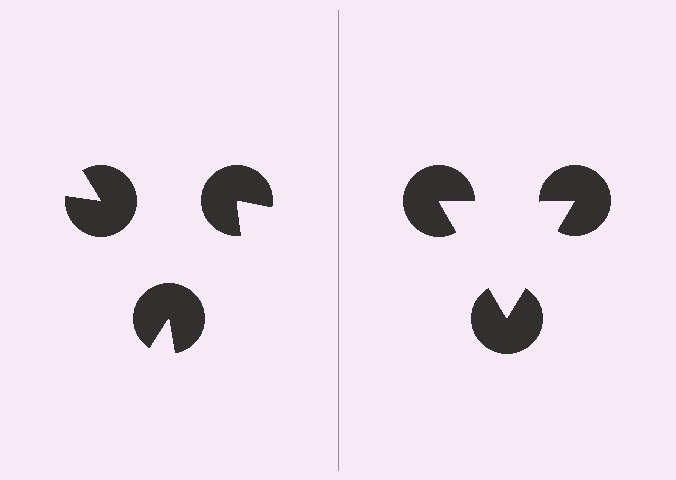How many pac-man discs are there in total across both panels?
6 — 3 on each side.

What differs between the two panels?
The pac-man discs are positioned identically on both sides; only the wedge orientations differ. On the right they align to a triangle; on the left they are misaligned.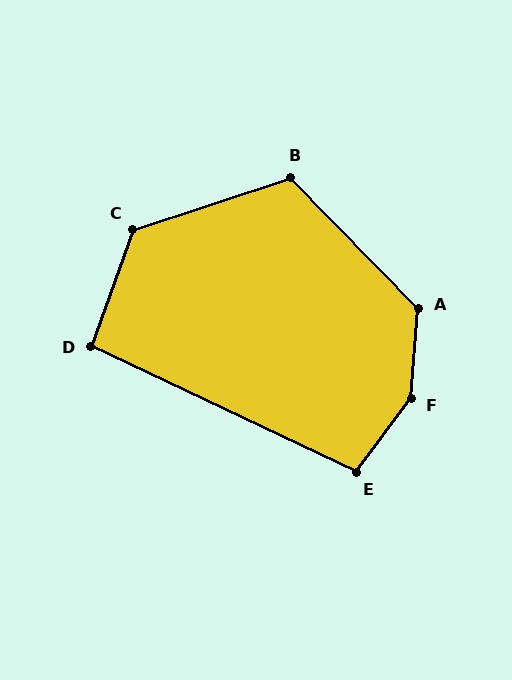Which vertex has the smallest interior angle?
D, at approximately 95 degrees.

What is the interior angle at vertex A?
Approximately 131 degrees (obtuse).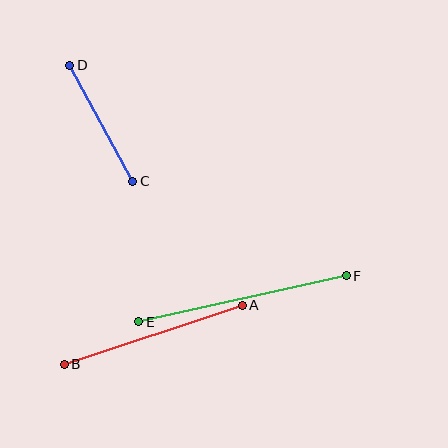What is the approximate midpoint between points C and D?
The midpoint is at approximately (101, 123) pixels.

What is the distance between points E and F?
The distance is approximately 213 pixels.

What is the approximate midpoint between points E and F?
The midpoint is at approximately (242, 299) pixels.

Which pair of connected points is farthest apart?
Points E and F are farthest apart.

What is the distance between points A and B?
The distance is approximately 187 pixels.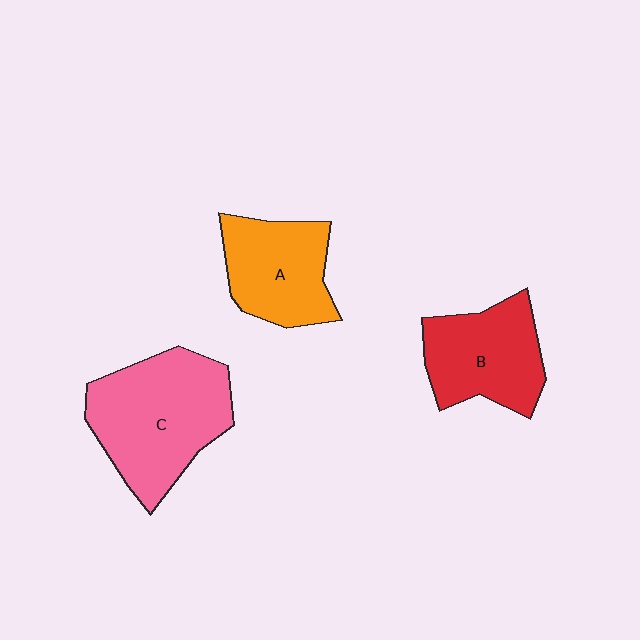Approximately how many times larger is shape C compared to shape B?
Approximately 1.4 times.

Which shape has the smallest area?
Shape A (orange).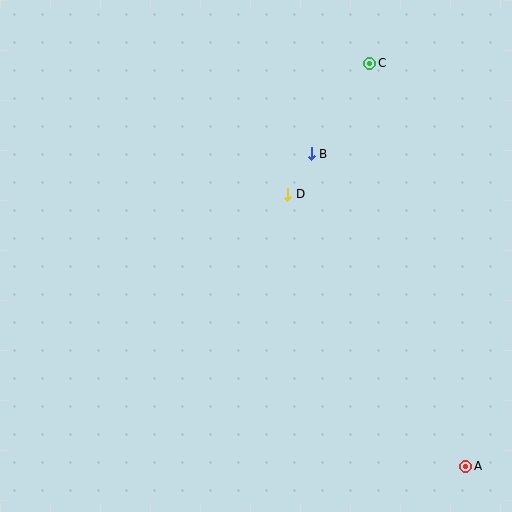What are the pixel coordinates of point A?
Point A is at (466, 466).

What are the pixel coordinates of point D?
Point D is at (288, 194).